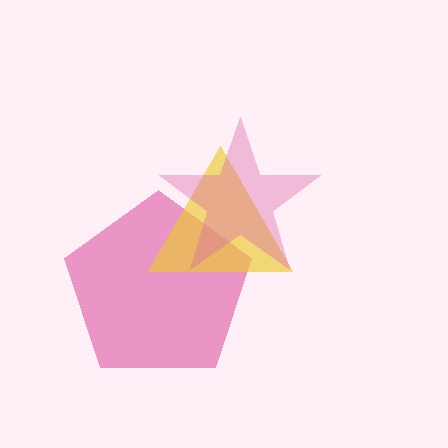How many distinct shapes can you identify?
There are 3 distinct shapes: a magenta pentagon, a yellow triangle, a pink star.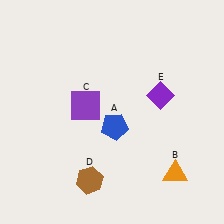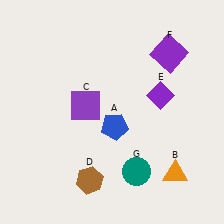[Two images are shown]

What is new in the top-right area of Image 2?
A purple square (F) was added in the top-right area of Image 2.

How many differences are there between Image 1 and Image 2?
There are 2 differences between the two images.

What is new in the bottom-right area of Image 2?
A teal circle (G) was added in the bottom-right area of Image 2.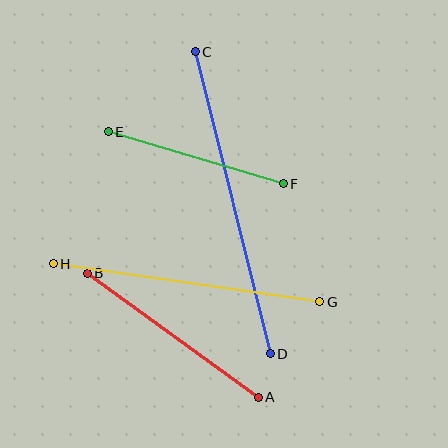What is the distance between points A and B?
The distance is approximately 211 pixels.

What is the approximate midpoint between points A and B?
The midpoint is at approximately (173, 335) pixels.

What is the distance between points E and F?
The distance is approximately 182 pixels.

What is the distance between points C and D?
The distance is approximately 311 pixels.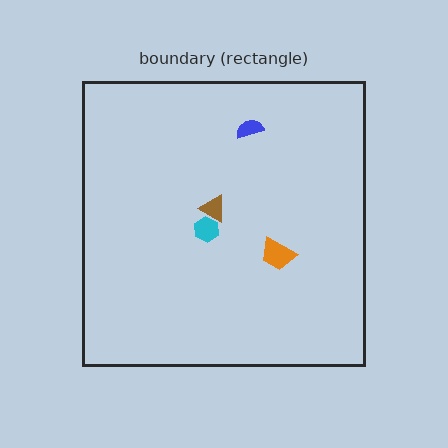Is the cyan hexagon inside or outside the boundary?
Inside.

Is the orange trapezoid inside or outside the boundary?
Inside.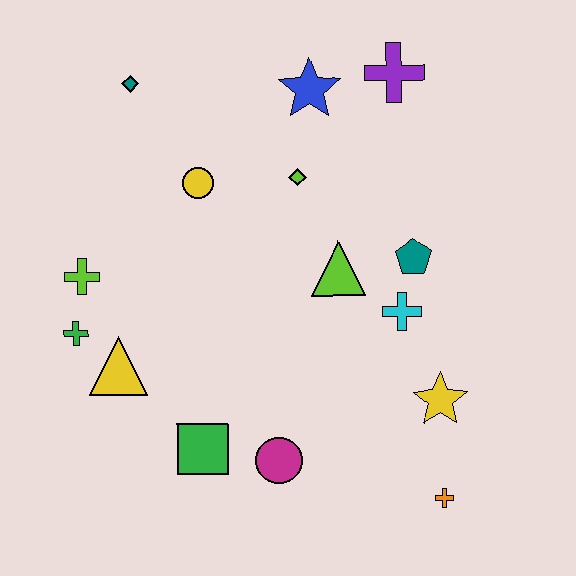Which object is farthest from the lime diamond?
The orange cross is farthest from the lime diamond.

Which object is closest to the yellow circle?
The lime diamond is closest to the yellow circle.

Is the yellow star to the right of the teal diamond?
Yes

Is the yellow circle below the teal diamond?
Yes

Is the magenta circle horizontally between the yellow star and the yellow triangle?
Yes